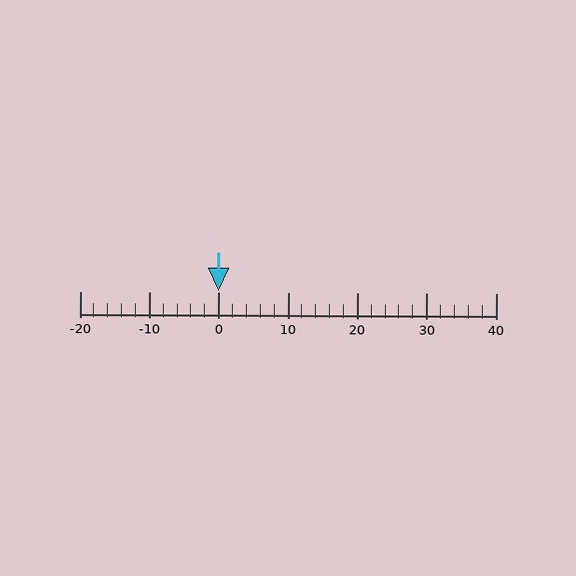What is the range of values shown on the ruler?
The ruler shows values from -20 to 40.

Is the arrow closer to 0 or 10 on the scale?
The arrow is closer to 0.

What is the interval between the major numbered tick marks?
The major tick marks are spaced 10 units apart.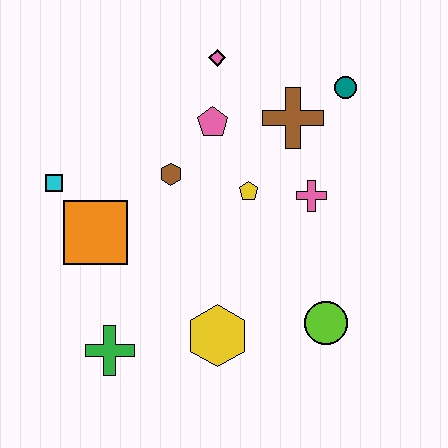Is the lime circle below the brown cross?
Yes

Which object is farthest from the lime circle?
The cyan square is farthest from the lime circle.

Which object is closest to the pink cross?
The yellow pentagon is closest to the pink cross.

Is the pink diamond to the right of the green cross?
Yes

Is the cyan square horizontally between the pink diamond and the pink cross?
No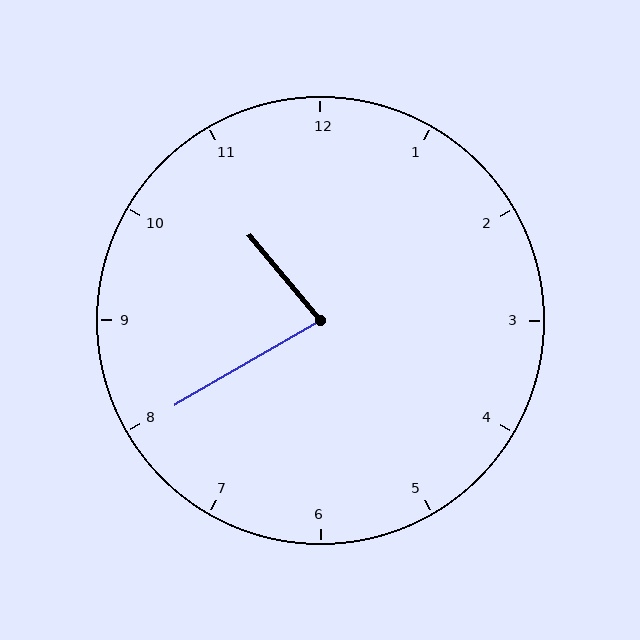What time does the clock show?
10:40.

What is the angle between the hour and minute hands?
Approximately 80 degrees.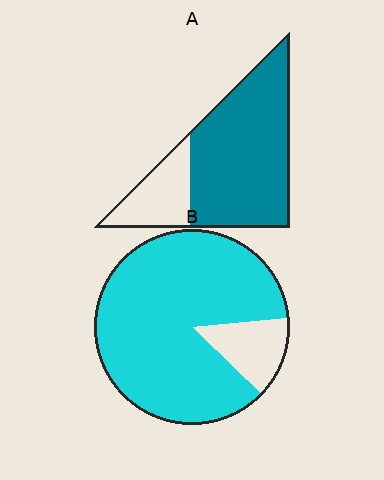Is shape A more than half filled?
Yes.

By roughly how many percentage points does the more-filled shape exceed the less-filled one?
By roughly 10 percentage points (B over A).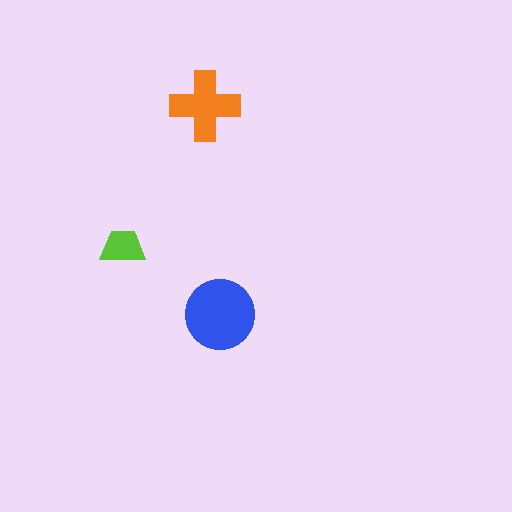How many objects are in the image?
There are 3 objects in the image.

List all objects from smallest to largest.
The lime trapezoid, the orange cross, the blue circle.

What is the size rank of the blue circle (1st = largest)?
1st.